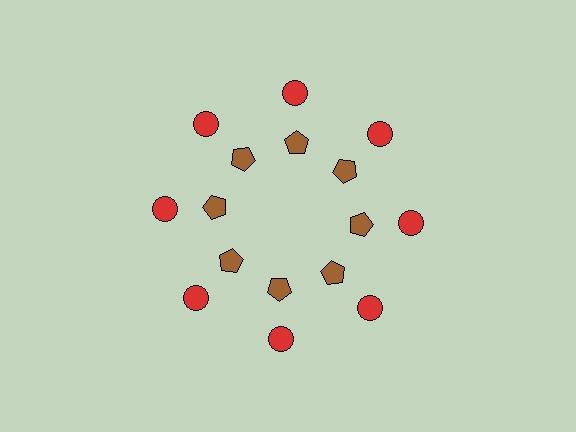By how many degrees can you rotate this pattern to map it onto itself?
The pattern maps onto itself every 45 degrees of rotation.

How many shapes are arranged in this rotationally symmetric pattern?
There are 16 shapes, arranged in 8 groups of 2.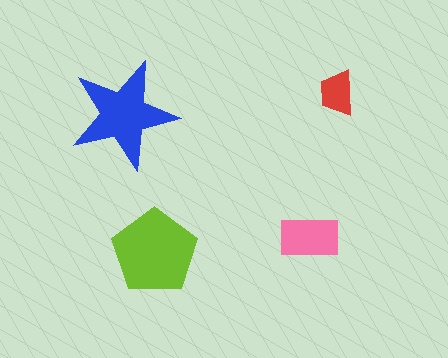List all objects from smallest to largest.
The red trapezoid, the pink rectangle, the blue star, the lime pentagon.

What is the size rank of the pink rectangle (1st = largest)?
3rd.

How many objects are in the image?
There are 4 objects in the image.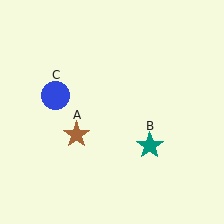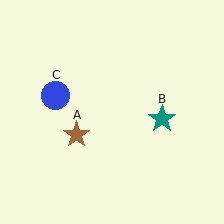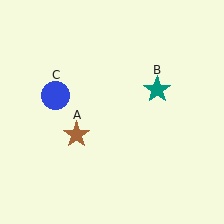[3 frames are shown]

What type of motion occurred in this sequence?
The teal star (object B) rotated counterclockwise around the center of the scene.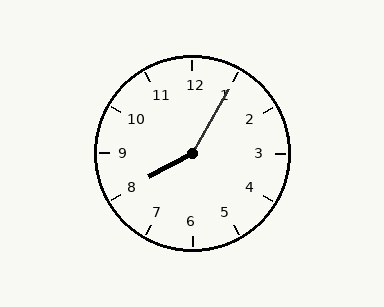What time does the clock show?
8:05.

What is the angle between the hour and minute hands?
Approximately 148 degrees.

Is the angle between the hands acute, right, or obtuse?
It is obtuse.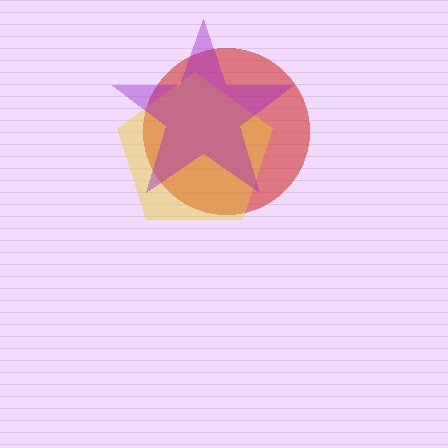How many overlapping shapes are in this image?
There are 3 overlapping shapes in the image.